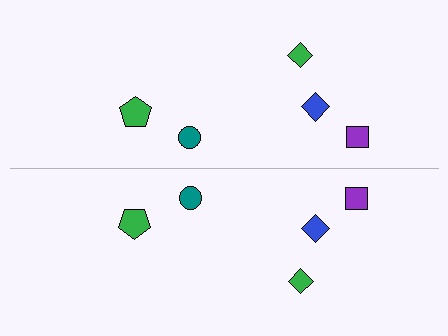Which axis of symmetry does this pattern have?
The pattern has a horizontal axis of symmetry running through the center of the image.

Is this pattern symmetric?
Yes, this pattern has bilateral (reflection) symmetry.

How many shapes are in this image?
There are 10 shapes in this image.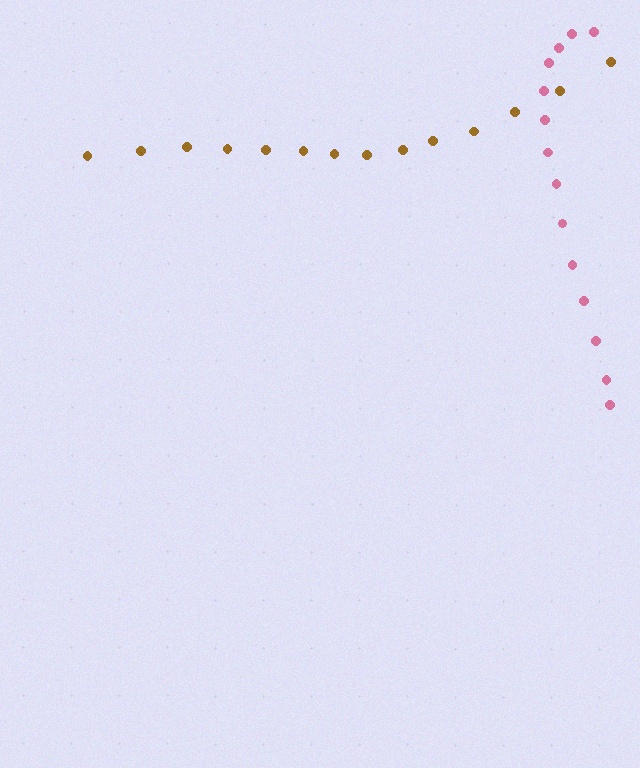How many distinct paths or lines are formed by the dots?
There are 2 distinct paths.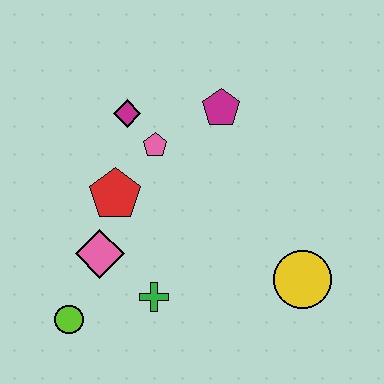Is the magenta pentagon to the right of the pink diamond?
Yes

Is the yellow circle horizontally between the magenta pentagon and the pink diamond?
No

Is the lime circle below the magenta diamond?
Yes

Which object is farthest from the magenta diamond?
The yellow circle is farthest from the magenta diamond.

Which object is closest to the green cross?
The pink diamond is closest to the green cross.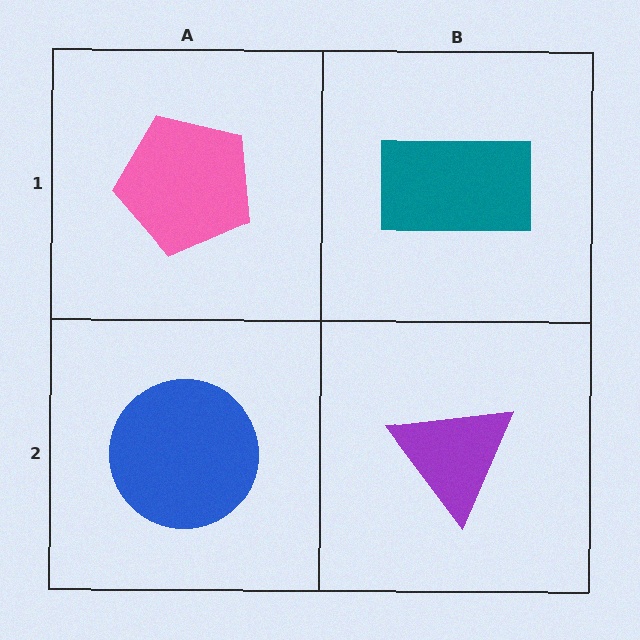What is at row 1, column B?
A teal rectangle.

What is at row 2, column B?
A purple triangle.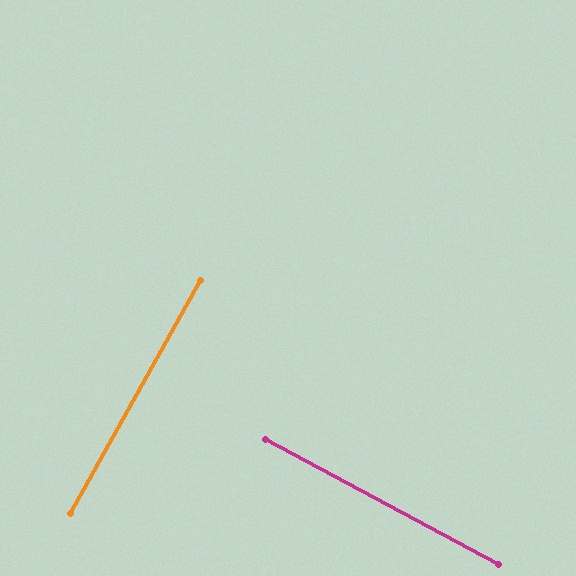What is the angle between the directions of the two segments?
Approximately 89 degrees.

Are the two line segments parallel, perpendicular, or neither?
Perpendicular — they meet at approximately 89°.